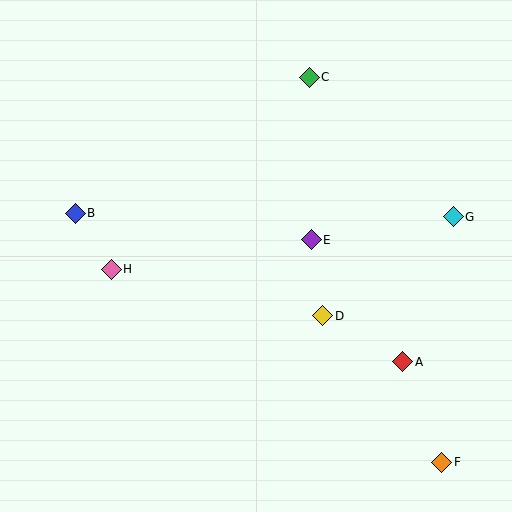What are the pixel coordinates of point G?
Point G is at (453, 217).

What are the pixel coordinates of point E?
Point E is at (311, 240).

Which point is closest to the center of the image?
Point E at (311, 240) is closest to the center.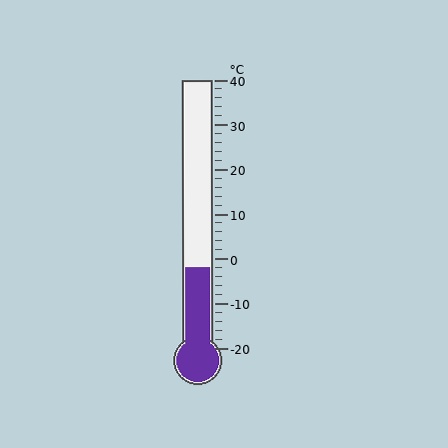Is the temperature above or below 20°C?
The temperature is below 20°C.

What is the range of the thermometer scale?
The thermometer scale ranges from -20°C to 40°C.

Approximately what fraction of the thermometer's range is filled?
The thermometer is filled to approximately 30% of its range.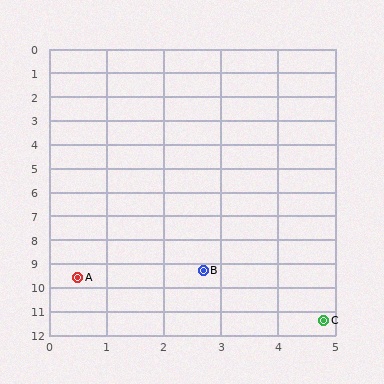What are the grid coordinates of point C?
Point C is at approximately (4.8, 11.4).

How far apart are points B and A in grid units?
Points B and A are about 2.2 grid units apart.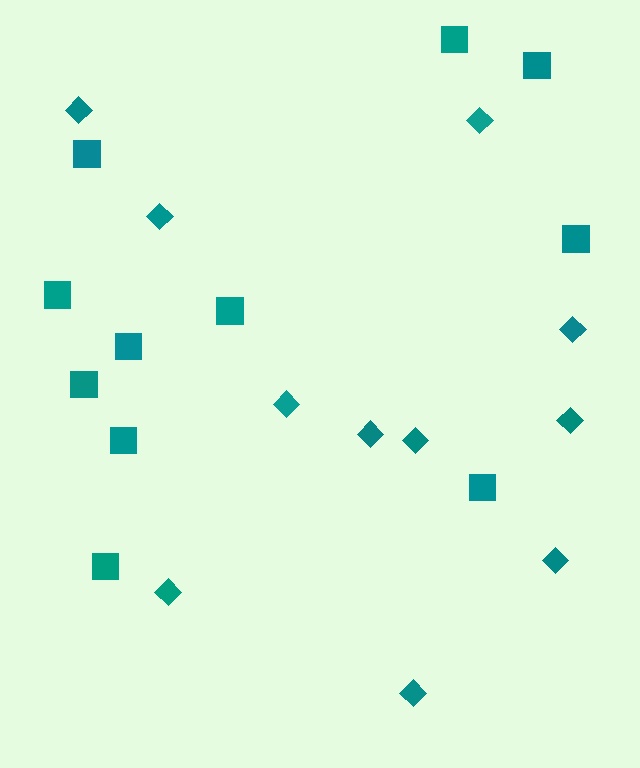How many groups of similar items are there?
There are 2 groups: one group of squares (11) and one group of diamonds (11).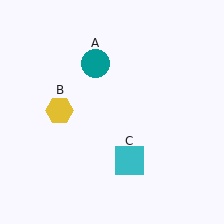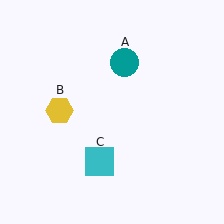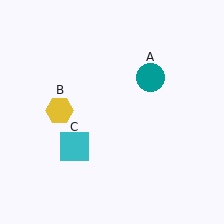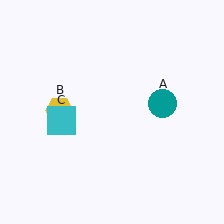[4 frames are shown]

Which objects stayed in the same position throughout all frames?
Yellow hexagon (object B) remained stationary.